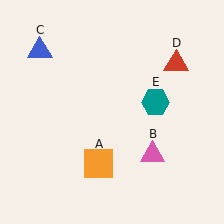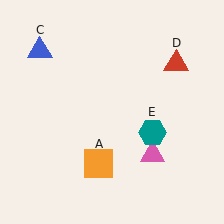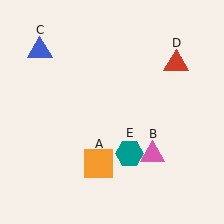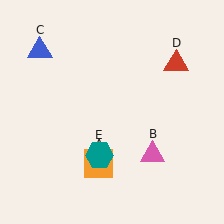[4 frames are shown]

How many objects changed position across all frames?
1 object changed position: teal hexagon (object E).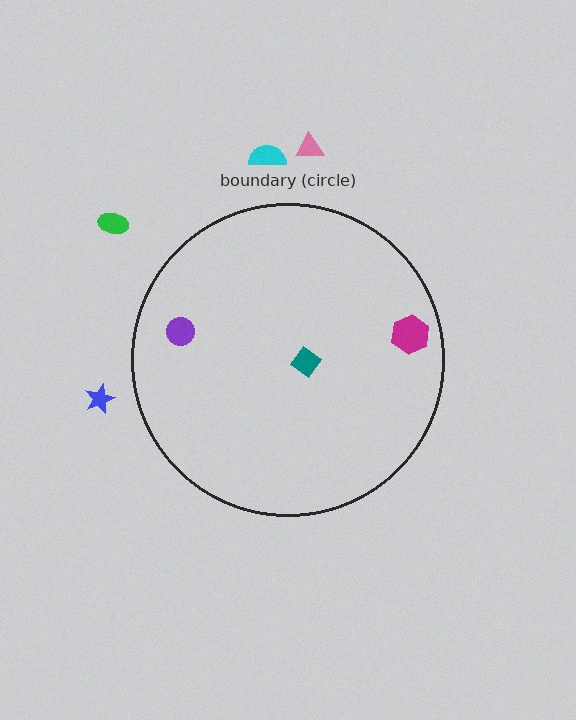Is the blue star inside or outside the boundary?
Outside.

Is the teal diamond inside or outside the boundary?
Inside.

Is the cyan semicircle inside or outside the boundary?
Outside.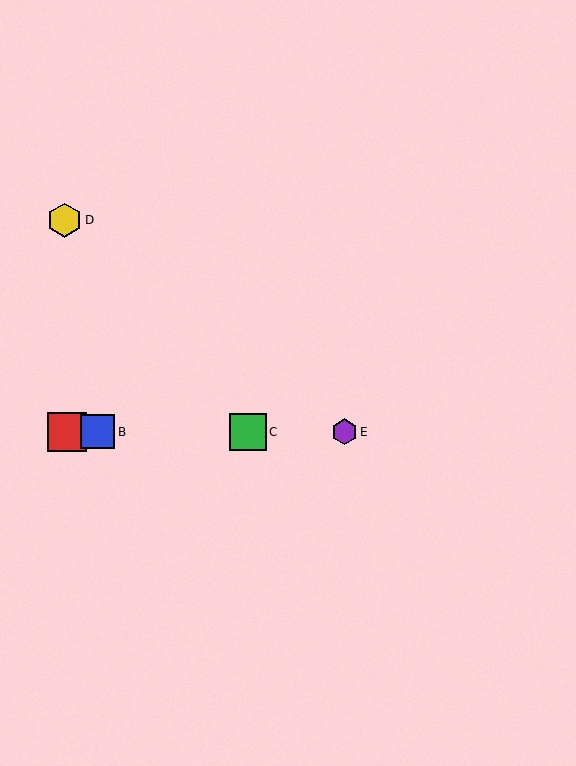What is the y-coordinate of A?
Object A is at y≈432.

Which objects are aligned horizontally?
Objects A, B, C, E are aligned horizontally.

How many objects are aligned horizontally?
4 objects (A, B, C, E) are aligned horizontally.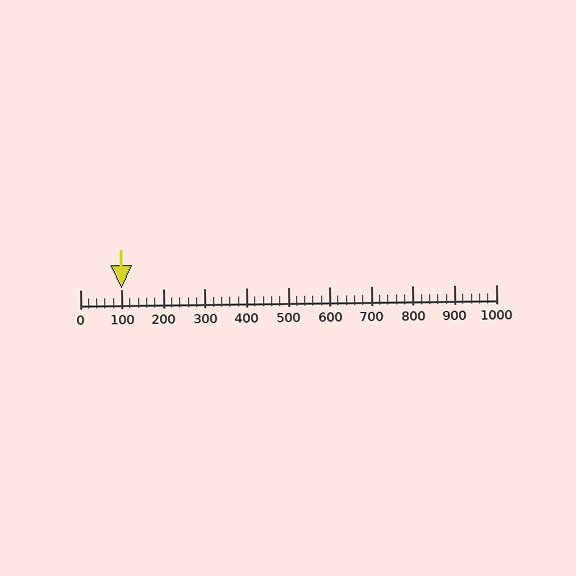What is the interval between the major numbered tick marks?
The major tick marks are spaced 100 units apart.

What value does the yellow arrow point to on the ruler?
The yellow arrow points to approximately 100.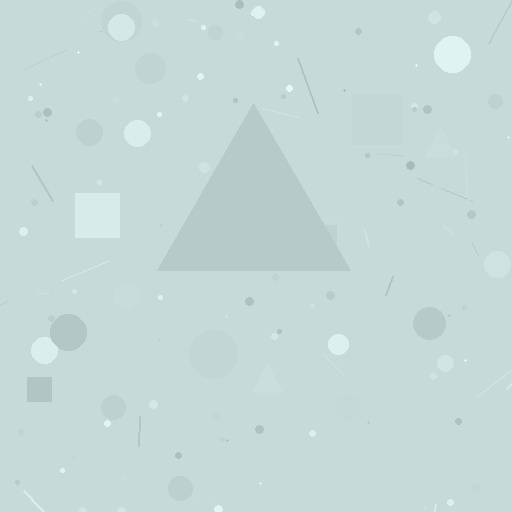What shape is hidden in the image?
A triangle is hidden in the image.